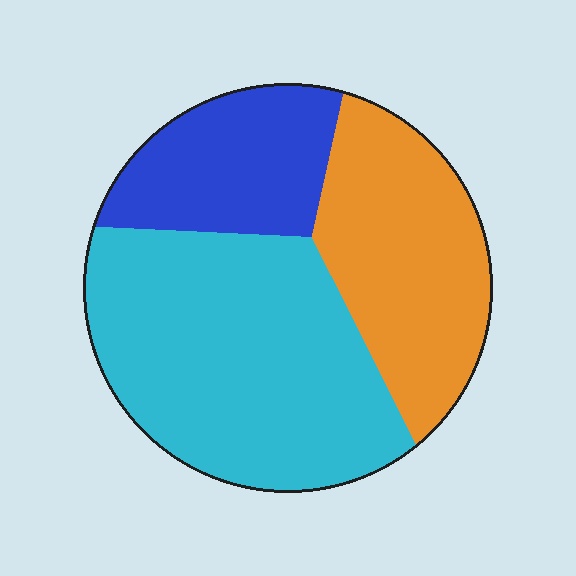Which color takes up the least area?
Blue, at roughly 20%.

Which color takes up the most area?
Cyan, at roughly 50%.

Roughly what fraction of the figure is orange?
Orange covers around 30% of the figure.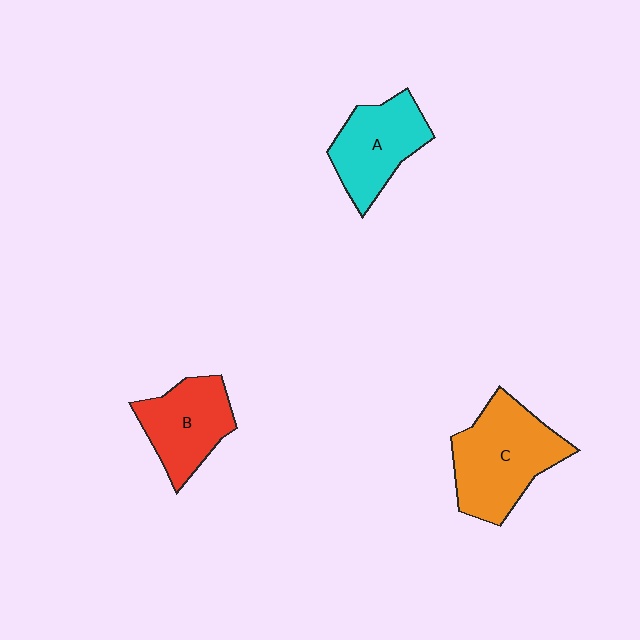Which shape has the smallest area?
Shape B (red).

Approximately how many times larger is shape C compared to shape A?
Approximately 1.4 times.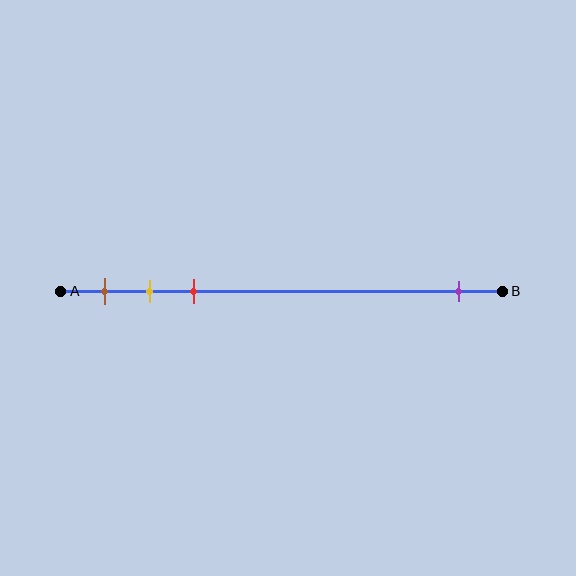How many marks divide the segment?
There are 4 marks dividing the segment.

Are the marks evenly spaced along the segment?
No, the marks are not evenly spaced.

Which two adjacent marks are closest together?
The yellow and red marks are the closest adjacent pair.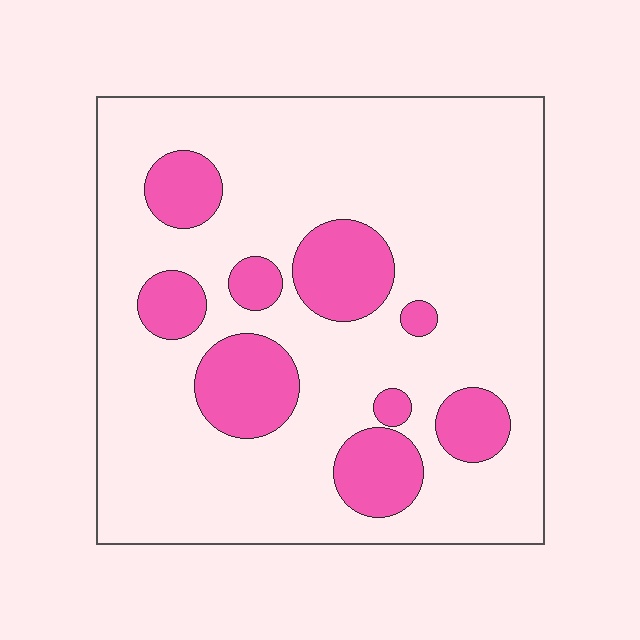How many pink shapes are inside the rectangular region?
9.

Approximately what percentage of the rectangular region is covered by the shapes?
Approximately 20%.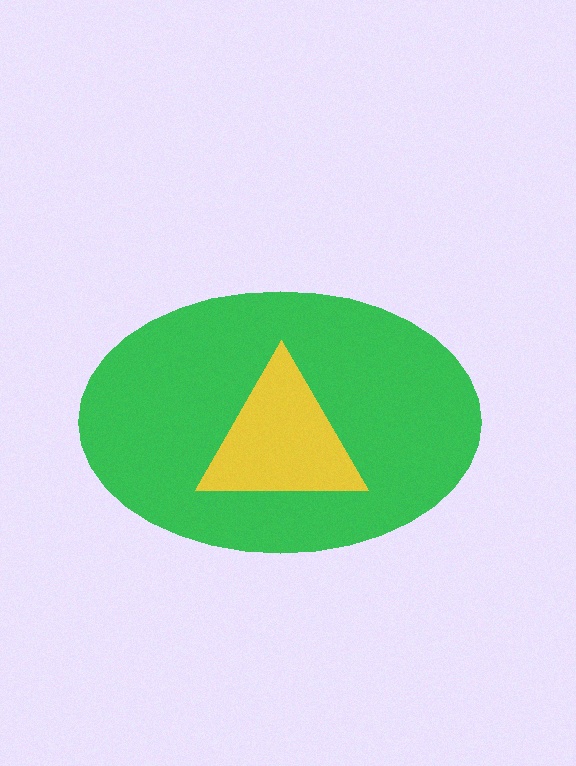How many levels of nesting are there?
2.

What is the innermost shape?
The yellow triangle.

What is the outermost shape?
The green ellipse.